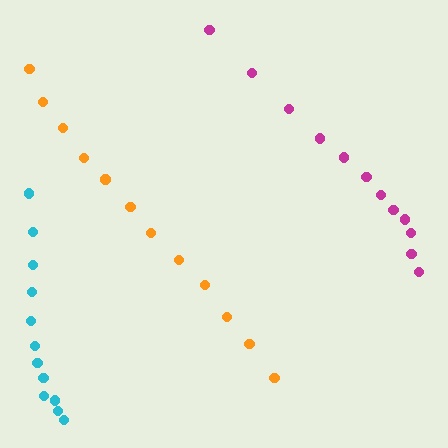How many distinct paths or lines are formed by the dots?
There are 3 distinct paths.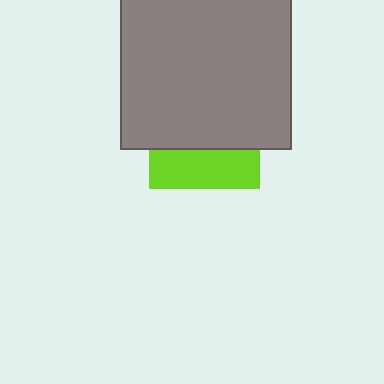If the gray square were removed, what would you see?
You would see the complete lime square.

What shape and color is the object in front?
The object in front is a gray square.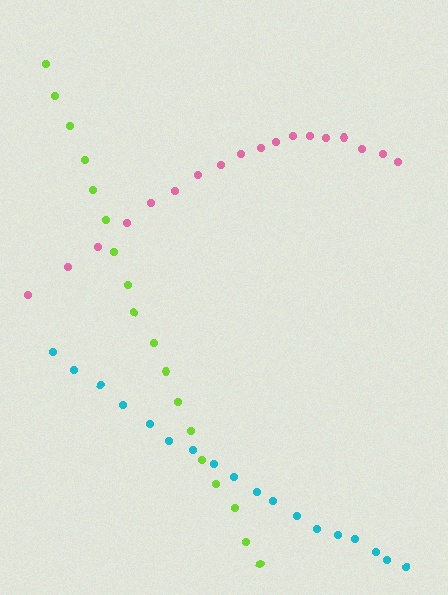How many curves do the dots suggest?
There are 3 distinct paths.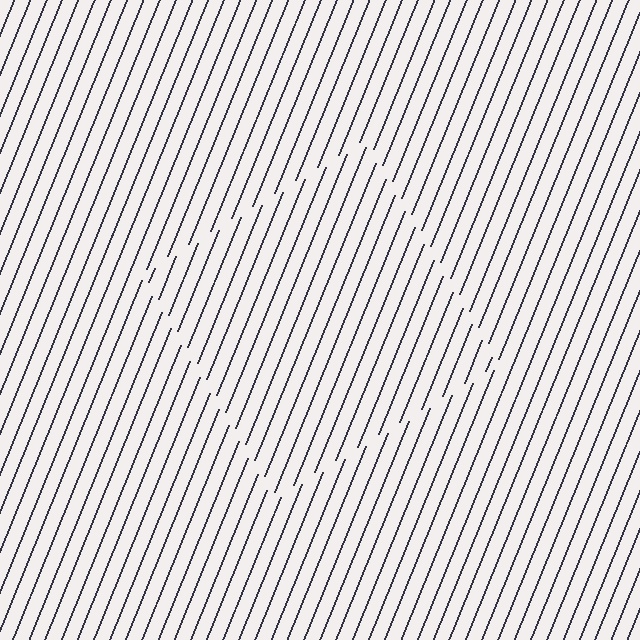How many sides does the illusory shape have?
4 sides — the line-ends trace a square.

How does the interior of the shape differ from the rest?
The interior of the shape contains the same grating, shifted by half a period — the contour is defined by the phase discontinuity where line-ends from the inner and outer gratings abut.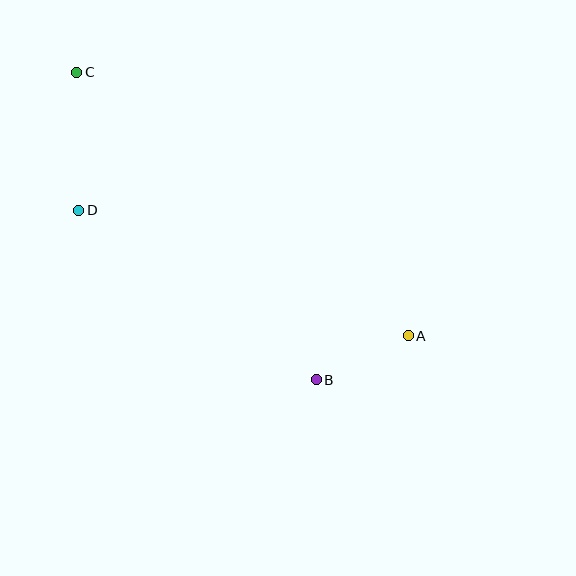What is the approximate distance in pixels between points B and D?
The distance between B and D is approximately 292 pixels.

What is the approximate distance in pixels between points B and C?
The distance between B and C is approximately 390 pixels.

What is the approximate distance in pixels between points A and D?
The distance between A and D is approximately 353 pixels.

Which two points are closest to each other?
Points A and B are closest to each other.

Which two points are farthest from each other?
Points A and C are farthest from each other.